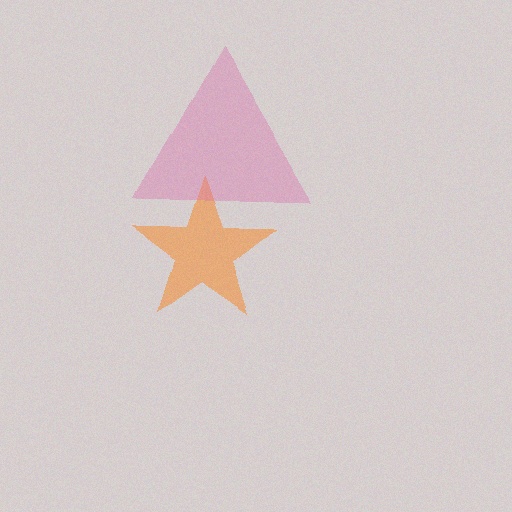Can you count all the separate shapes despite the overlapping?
Yes, there are 2 separate shapes.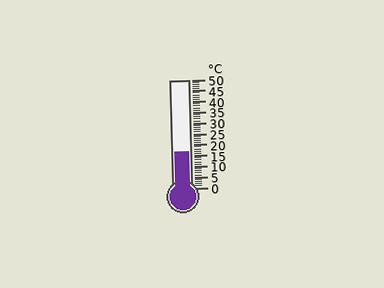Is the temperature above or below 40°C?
The temperature is below 40°C.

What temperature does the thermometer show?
The thermometer shows approximately 17°C.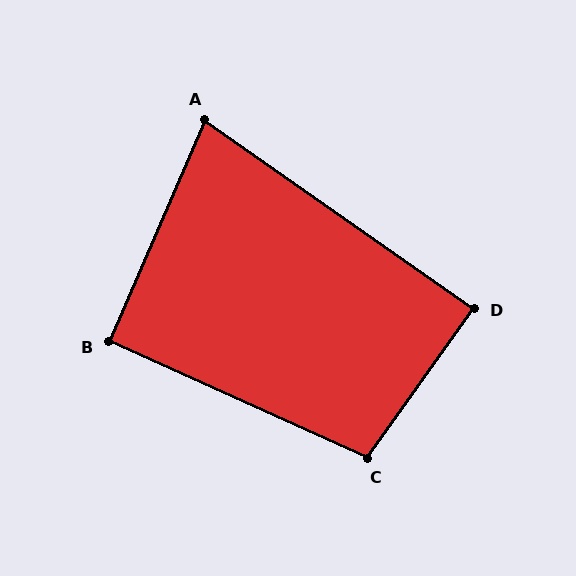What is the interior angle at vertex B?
Approximately 91 degrees (approximately right).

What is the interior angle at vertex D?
Approximately 89 degrees (approximately right).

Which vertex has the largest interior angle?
C, at approximately 101 degrees.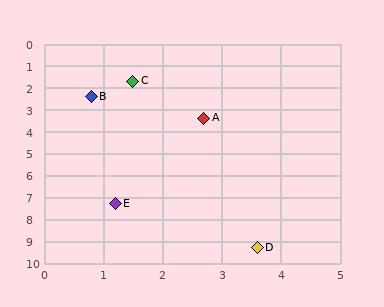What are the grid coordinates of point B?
Point B is at approximately (0.8, 2.4).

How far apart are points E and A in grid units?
Points E and A are about 4.2 grid units apart.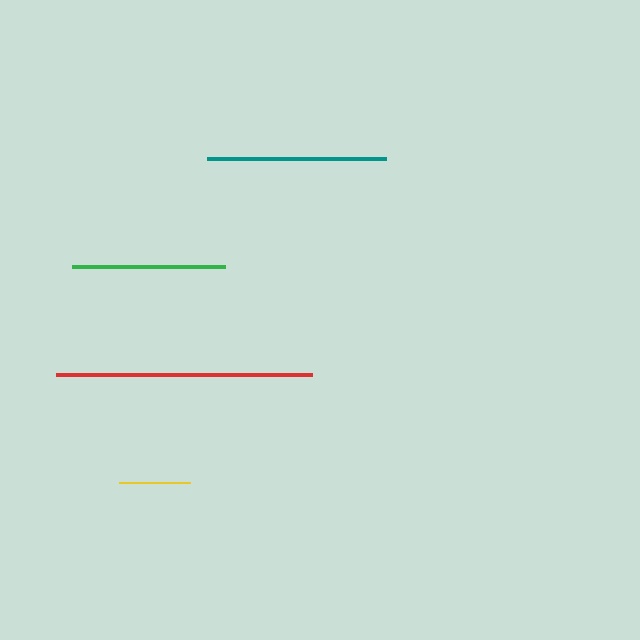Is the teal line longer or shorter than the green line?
The teal line is longer than the green line.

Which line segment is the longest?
The red line is the longest at approximately 256 pixels.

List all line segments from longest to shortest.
From longest to shortest: red, teal, green, yellow.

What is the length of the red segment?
The red segment is approximately 256 pixels long.